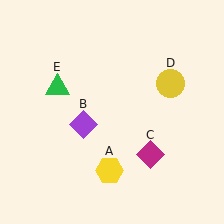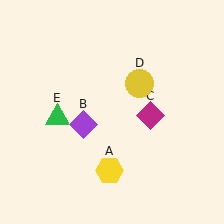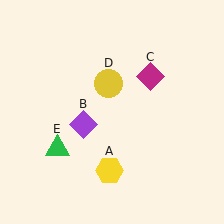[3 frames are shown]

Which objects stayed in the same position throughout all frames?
Yellow hexagon (object A) and purple diamond (object B) remained stationary.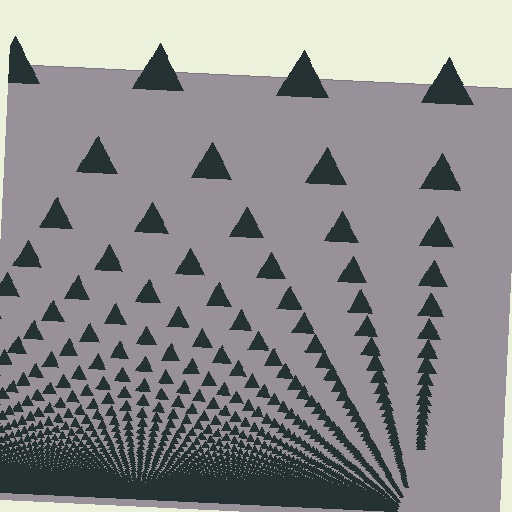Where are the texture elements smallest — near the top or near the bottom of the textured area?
Near the bottom.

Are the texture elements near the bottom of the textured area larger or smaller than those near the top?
Smaller. The gradient is inverted — elements near the bottom are smaller and denser.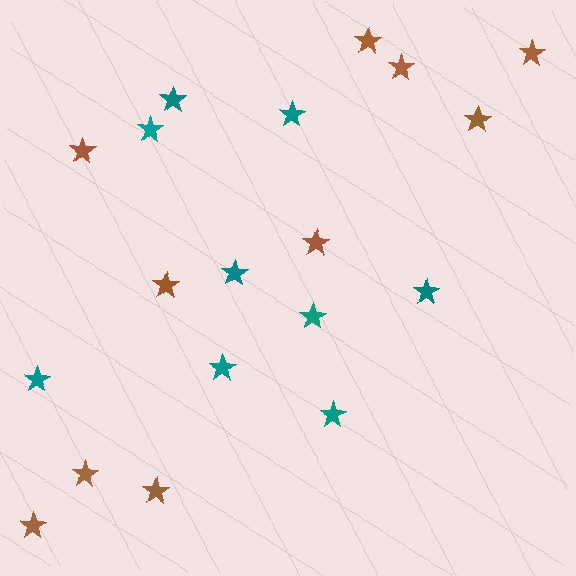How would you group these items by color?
There are 2 groups: one group of brown stars (10) and one group of teal stars (9).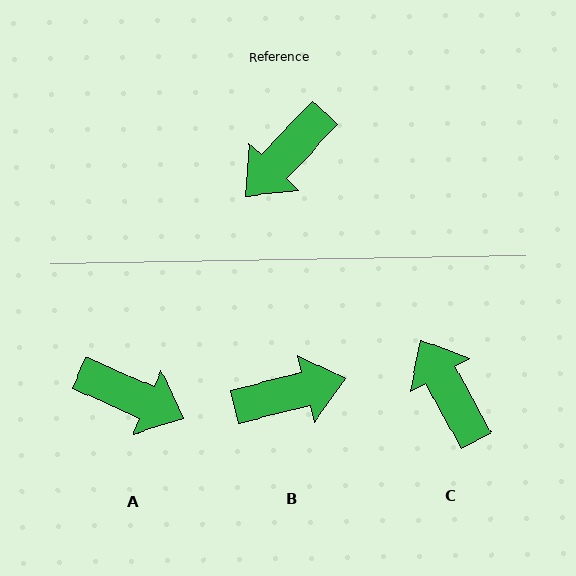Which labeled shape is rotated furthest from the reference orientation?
B, about 148 degrees away.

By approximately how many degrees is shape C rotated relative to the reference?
Approximately 107 degrees clockwise.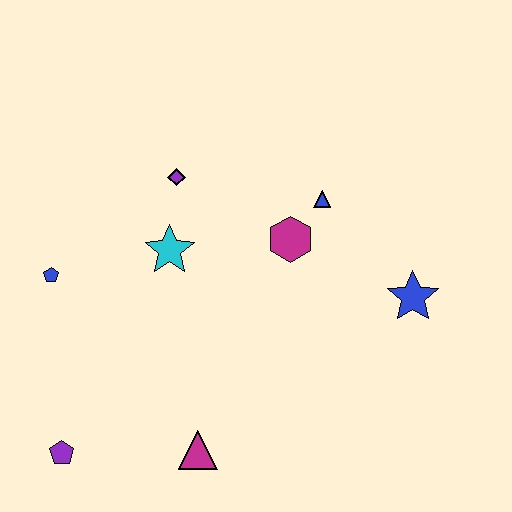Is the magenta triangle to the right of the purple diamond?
Yes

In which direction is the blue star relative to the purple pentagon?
The blue star is to the right of the purple pentagon.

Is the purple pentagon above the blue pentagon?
No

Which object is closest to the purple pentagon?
The magenta triangle is closest to the purple pentagon.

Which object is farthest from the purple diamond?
The purple pentagon is farthest from the purple diamond.